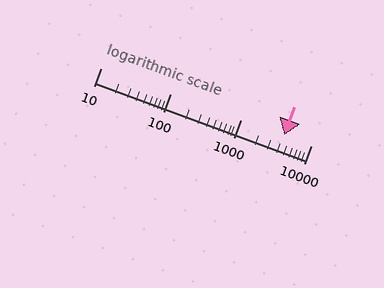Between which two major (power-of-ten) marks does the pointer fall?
The pointer is between 1000 and 10000.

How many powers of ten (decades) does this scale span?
The scale spans 3 decades, from 10 to 10000.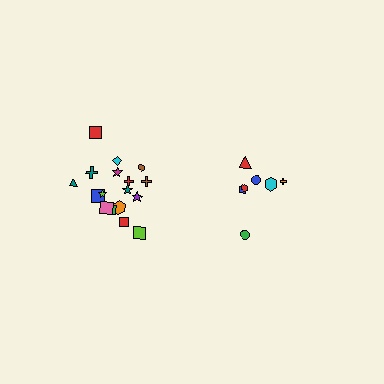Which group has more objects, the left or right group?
The left group.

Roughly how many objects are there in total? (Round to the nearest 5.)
Roughly 25 objects in total.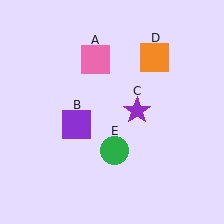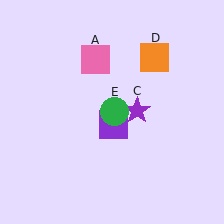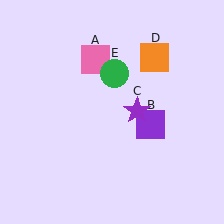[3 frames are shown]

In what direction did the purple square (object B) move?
The purple square (object B) moved right.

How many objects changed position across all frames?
2 objects changed position: purple square (object B), green circle (object E).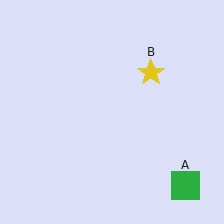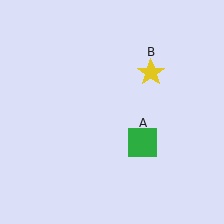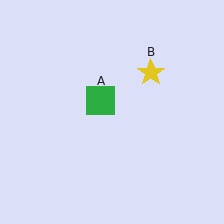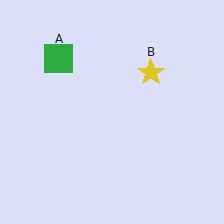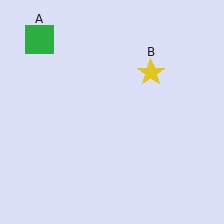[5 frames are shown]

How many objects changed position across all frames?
1 object changed position: green square (object A).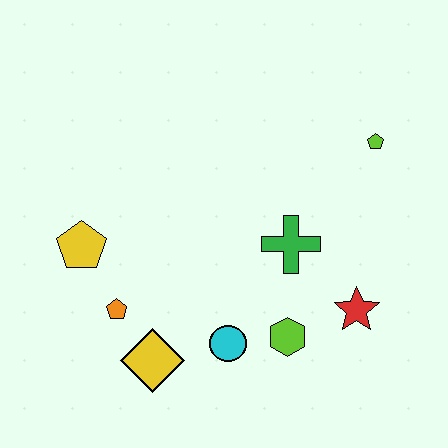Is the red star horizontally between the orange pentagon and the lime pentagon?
Yes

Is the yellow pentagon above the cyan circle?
Yes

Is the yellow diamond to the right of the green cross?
No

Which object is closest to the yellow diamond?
The orange pentagon is closest to the yellow diamond.